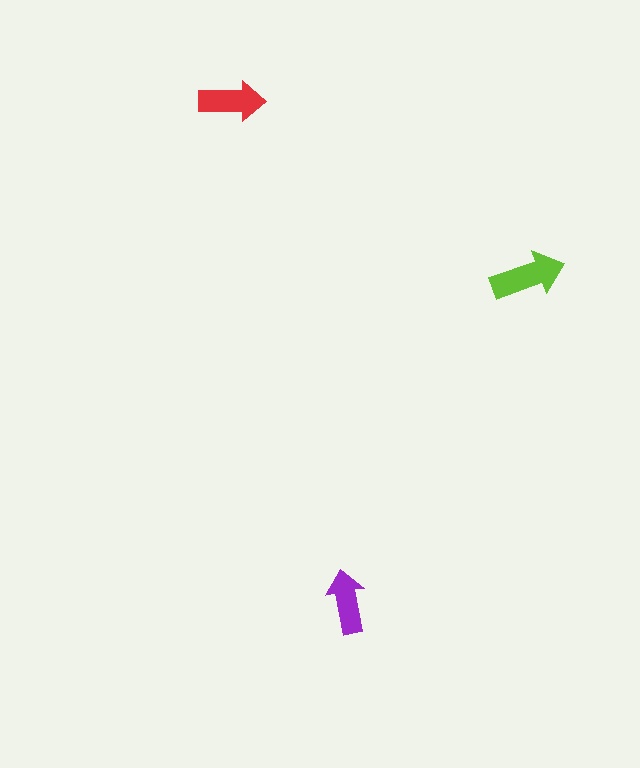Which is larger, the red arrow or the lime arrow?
The lime one.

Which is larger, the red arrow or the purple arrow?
The red one.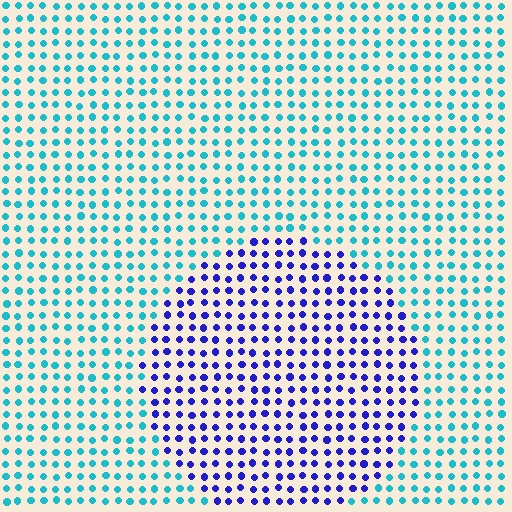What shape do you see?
I see a circle.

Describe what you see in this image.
The image is filled with small cyan elements in a uniform arrangement. A circle-shaped region is visible where the elements are tinted to a slightly different hue, forming a subtle color boundary.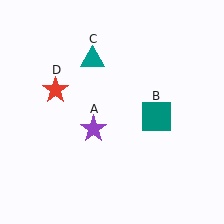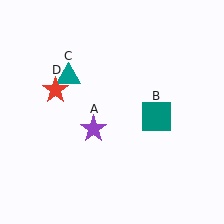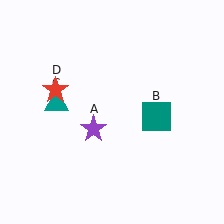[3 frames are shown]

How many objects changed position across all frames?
1 object changed position: teal triangle (object C).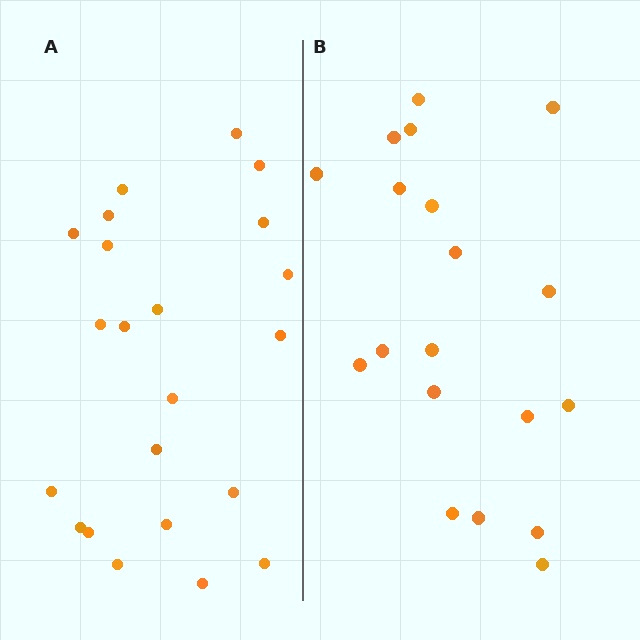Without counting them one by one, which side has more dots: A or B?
Region A (the left region) has more dots.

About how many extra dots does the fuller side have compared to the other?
Region A has just a few more — roughly 2 or 3 more dots than region B.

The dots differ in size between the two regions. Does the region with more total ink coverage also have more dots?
No. Region B has more total ink coverage because its dots are larger, but region A actually contains more individual dots. Total area can be misleading — the number of items is what matters here.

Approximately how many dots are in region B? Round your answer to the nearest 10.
About 20 dots. (The exact count is 19, which rounds to 20.)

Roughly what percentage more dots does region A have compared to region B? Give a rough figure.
About 15% more.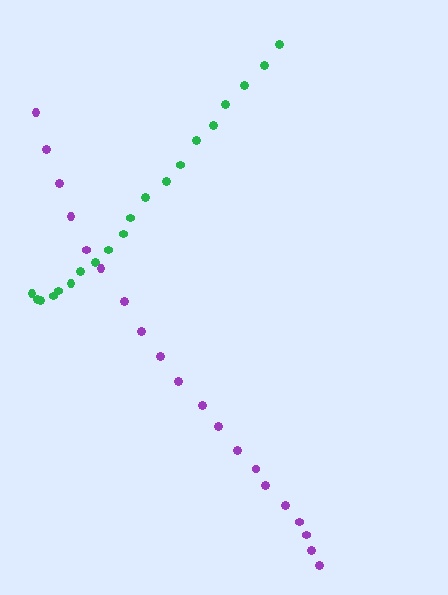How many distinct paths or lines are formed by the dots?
There are 2 distinct paths.